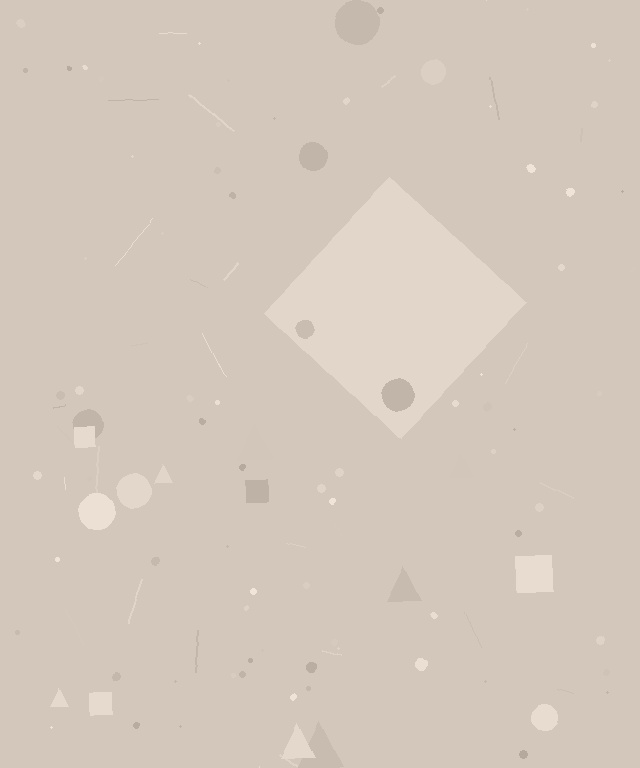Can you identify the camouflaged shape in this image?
The camouflaged shape is a diamond.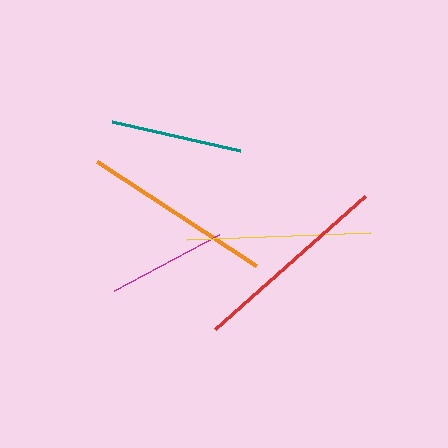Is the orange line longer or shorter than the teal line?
The orange line is longer than the teal line.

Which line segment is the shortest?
The magenta line is the shortest at approximately 119 pixels.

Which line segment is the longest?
The red line is the longest at approximately 201 pixels.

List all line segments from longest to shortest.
From longest to shortest: red, orange, yellow, teal, magenta.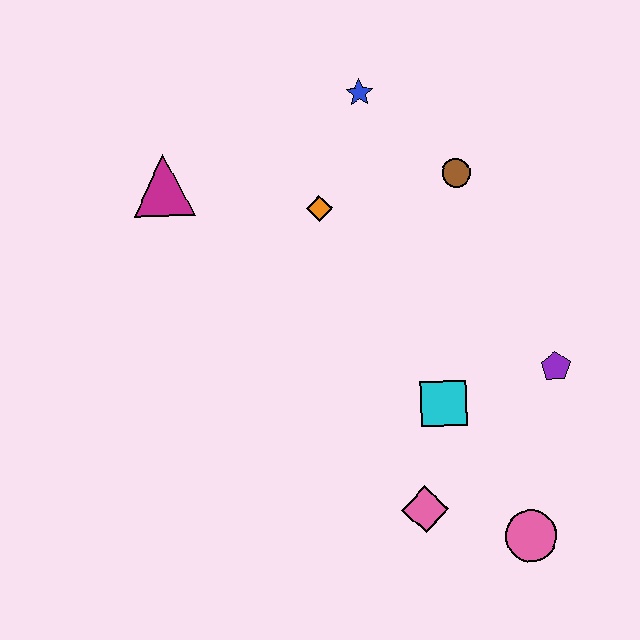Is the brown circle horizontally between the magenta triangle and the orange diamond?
No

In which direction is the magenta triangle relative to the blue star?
The magenta triangle is to the left of the blue star.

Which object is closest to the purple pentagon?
The cyan square is closest to the purple pentagon.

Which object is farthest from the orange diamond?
The pink circle is farthest from the orange diamond.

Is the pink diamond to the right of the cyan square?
No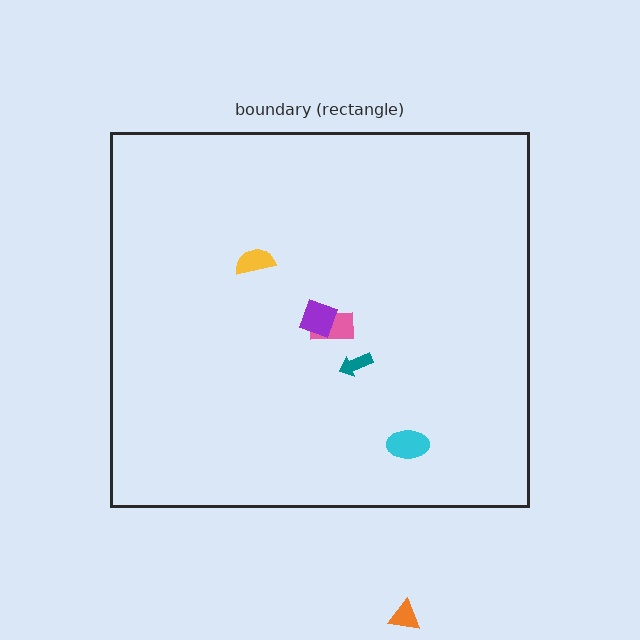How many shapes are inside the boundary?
5 inside, 1 outside.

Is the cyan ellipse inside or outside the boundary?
Inside.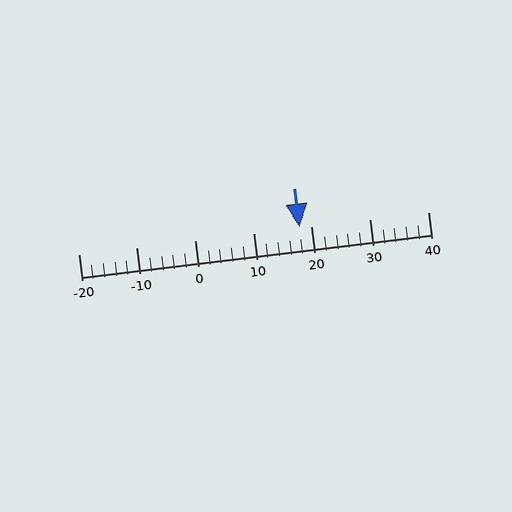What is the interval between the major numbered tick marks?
The major tick marks are spaced 10 units apart.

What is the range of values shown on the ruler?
The ruler shows values from -20 to 40.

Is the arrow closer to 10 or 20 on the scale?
The arrow is closer to 20.